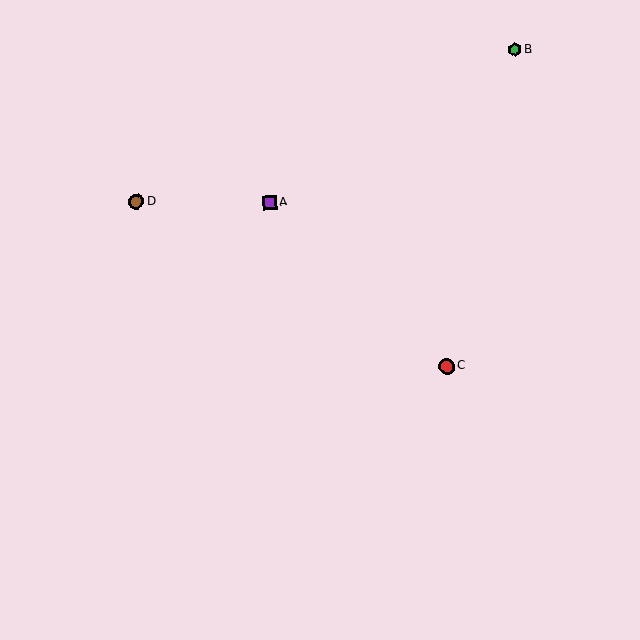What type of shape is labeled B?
Shape B is a green hexagon.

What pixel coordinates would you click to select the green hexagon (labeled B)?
Click at (514, 50) to select the green hexagon B.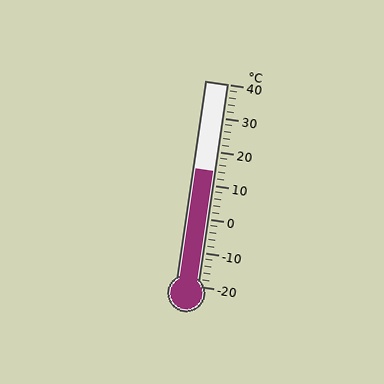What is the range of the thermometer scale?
The thermometer scale ranges from -20°C to 40°C.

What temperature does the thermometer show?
The thermometer shows approximately 14°C.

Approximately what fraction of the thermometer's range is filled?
The thermometer is filled to approximately 55% of its range.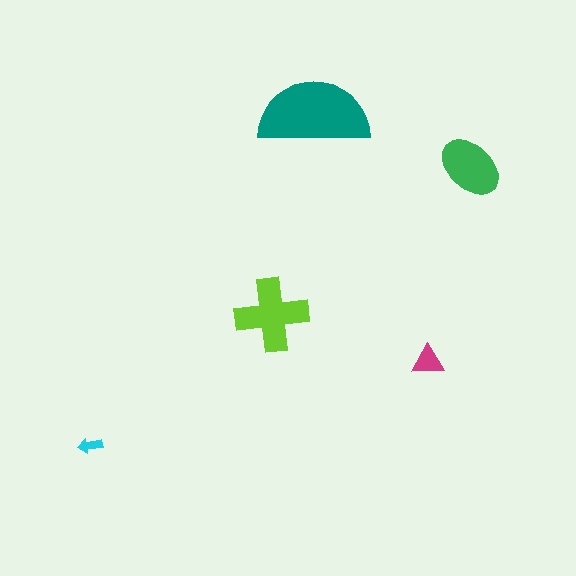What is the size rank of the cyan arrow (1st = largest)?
5th.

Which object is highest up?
The teal semicircle is topmost.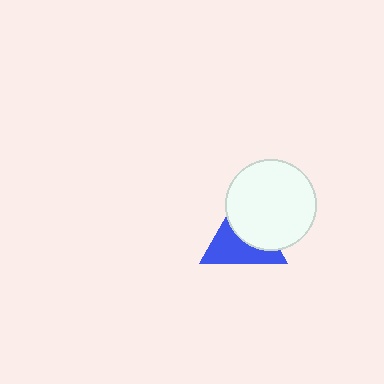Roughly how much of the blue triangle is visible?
About half of it is visible (roughly 51%).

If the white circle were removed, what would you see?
You would see the complete blue triangle.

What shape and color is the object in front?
The object in front is a white circle.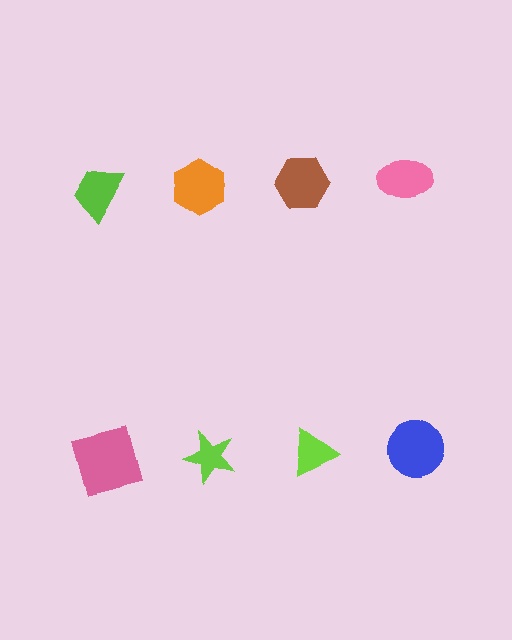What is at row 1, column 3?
A brown hexagon.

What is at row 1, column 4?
A pink ellipse.